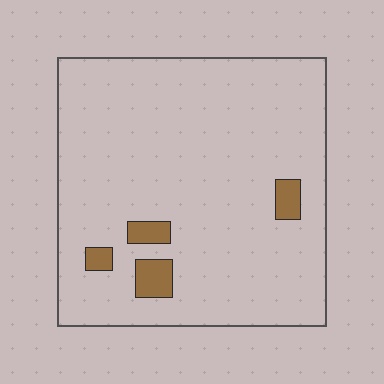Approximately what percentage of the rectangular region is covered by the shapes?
Approximately 5%.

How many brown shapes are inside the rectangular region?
4.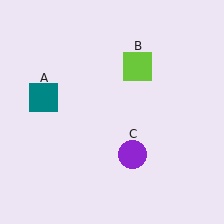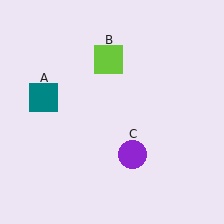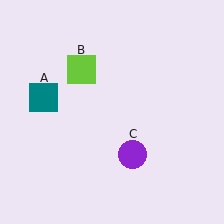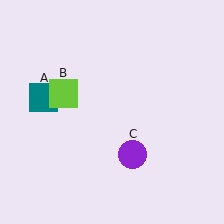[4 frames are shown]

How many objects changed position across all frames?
1 object changed position: lime square (object B).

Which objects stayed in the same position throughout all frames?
Teal square (object A) and purple circle (object C) remained stationary.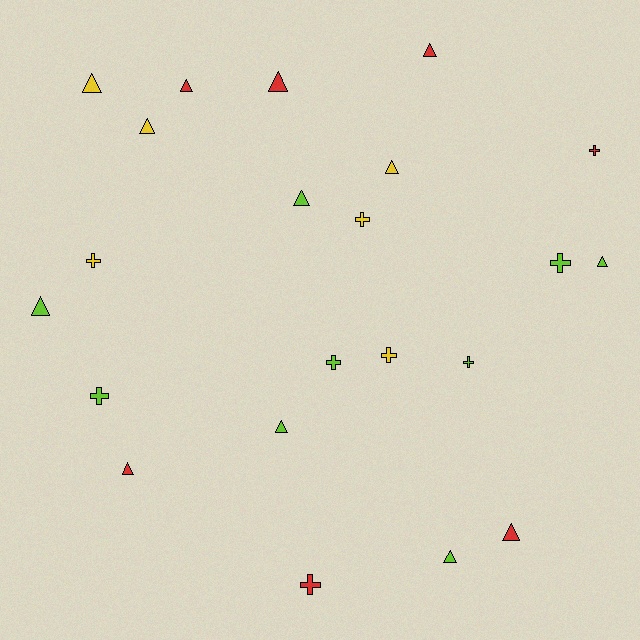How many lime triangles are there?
There are 5 lime triangles.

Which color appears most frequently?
Lime, with 9 objects.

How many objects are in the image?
There are 22 objects.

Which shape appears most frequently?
Triangle, with 13 objects.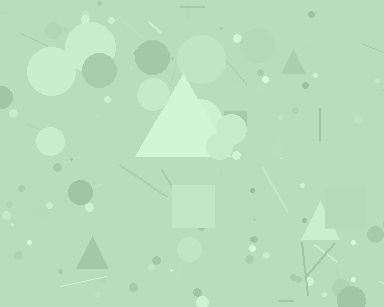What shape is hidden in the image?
A triangle is hidden in the image.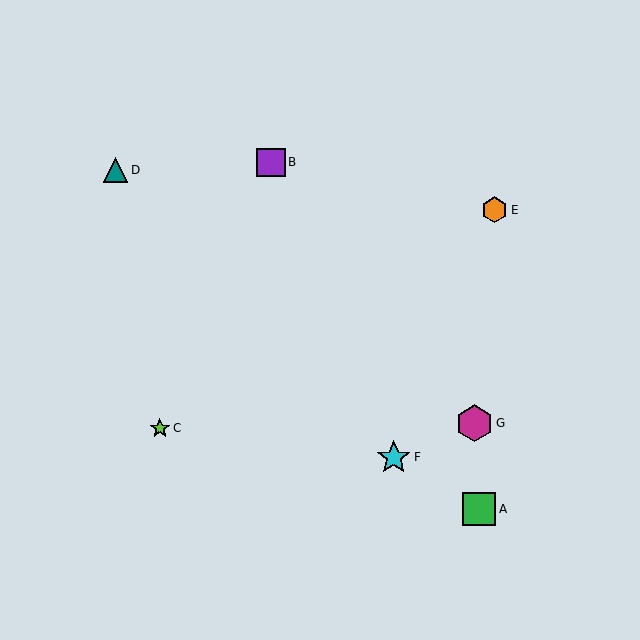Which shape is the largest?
The magenta hexagon (labeled G) is the largest.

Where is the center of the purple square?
The center of the purple square is at (271, 162).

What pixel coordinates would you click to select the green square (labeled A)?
Click at (479, 509) to select the green square A.